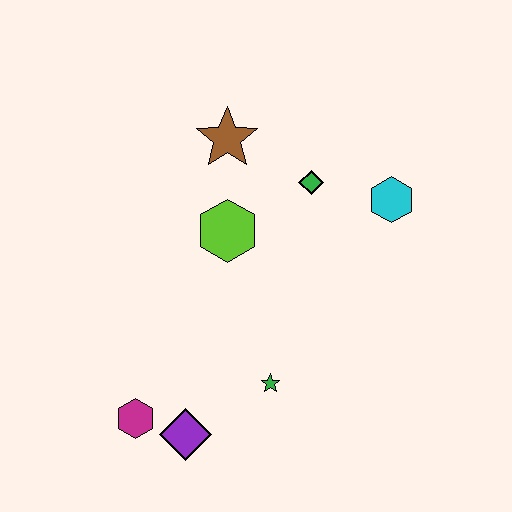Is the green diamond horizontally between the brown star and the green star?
No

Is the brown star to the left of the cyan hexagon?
Yes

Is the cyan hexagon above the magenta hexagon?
Yes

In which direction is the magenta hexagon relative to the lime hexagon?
The magenta hexagon is below the lime hexagon.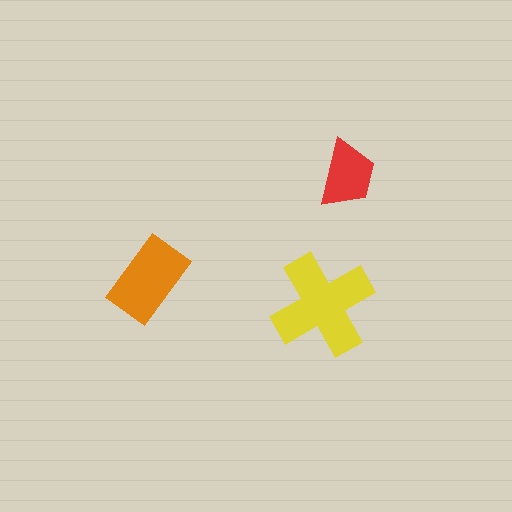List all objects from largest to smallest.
The yellow cross, the orange rectangle, the red trapezoid.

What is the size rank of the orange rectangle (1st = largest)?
2nd.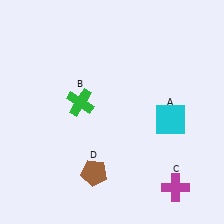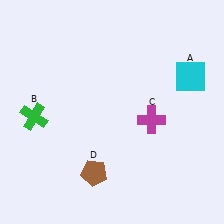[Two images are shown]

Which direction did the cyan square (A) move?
The cyan square (A) moved up.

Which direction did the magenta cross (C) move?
The magenta cross (C) moved up.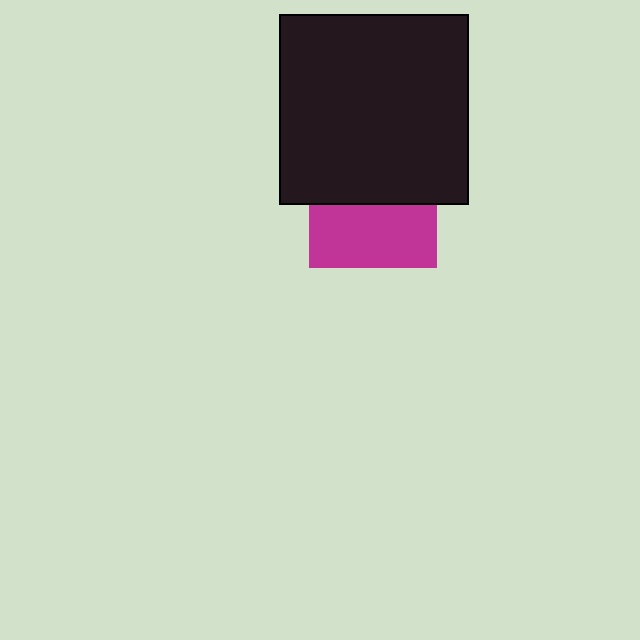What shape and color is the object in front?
The object in front is a black square.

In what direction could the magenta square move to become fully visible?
The magenta square could move down. That would shift it out from behind the black square entirely.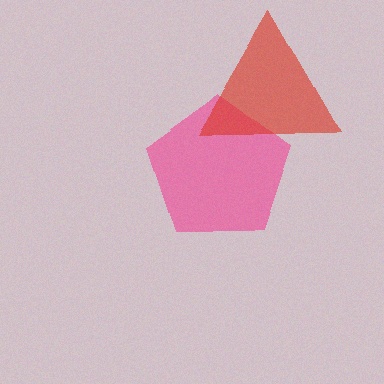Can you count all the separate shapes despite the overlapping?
Yes, there are 2 separate shapes.